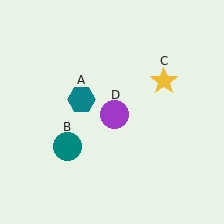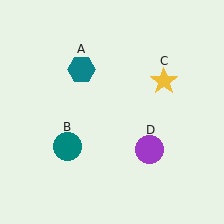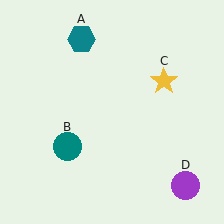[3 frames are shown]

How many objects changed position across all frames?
2 objects changed position: teal hexagon (object A), purple circle (object D).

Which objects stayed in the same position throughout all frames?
Teal circle (object B) and yellow star (object C) remained stationary.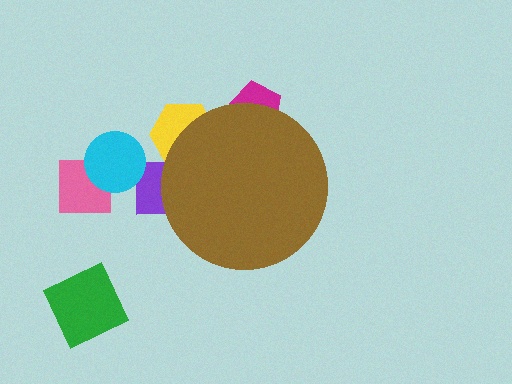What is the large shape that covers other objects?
A brown circle.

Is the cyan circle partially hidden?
No, the cyan circle is fully visible.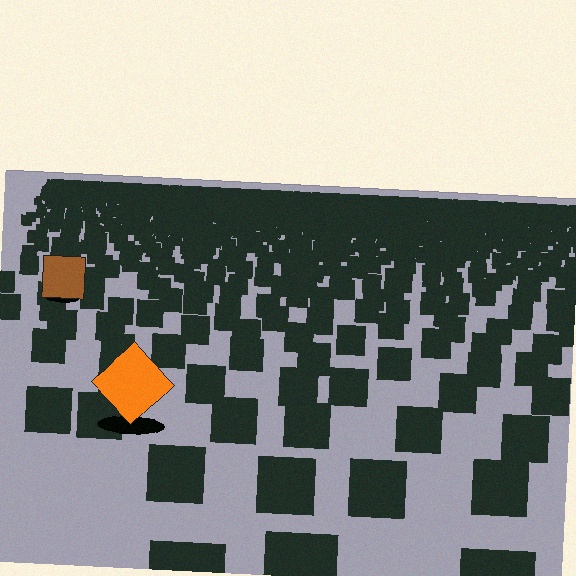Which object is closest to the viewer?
The orange diamond is closest. The texture marks near it are larger and more spread out.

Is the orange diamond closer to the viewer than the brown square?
Yes. The orange diamond is closer — you can tell from the texture gradient: the ground texture is coarser near it.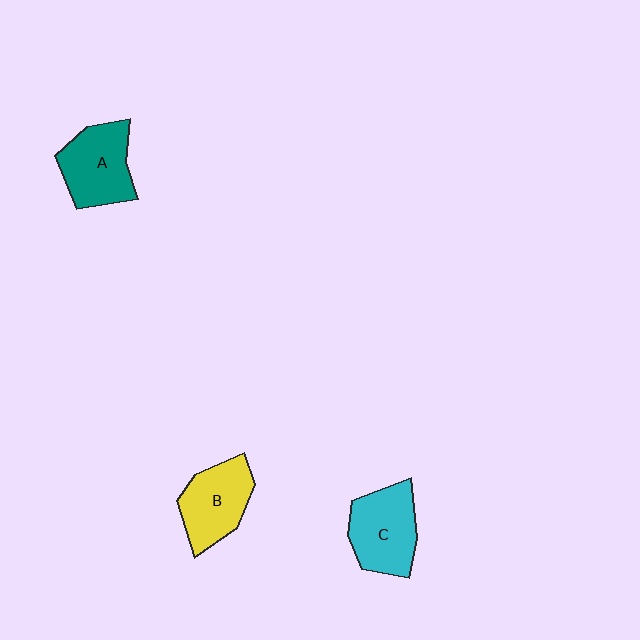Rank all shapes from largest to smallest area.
From largest to smallest: C (cyan), A (teal), B (yellow).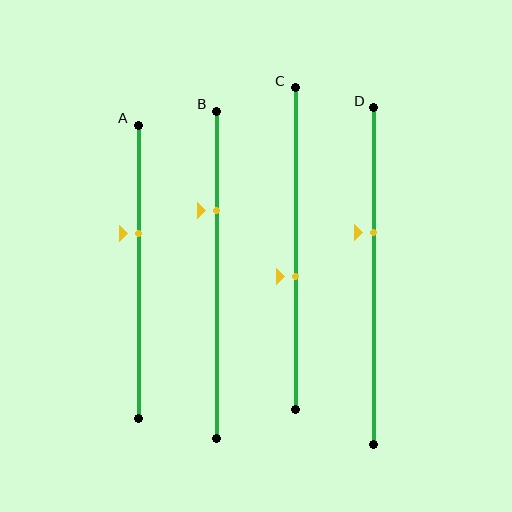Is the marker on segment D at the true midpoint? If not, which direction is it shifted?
No, the marker on segment D is shifted upward by about 13% of the segment length.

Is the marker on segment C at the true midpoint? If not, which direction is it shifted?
No, the marker on segment C is shifted downward by about 9% of the segment length.